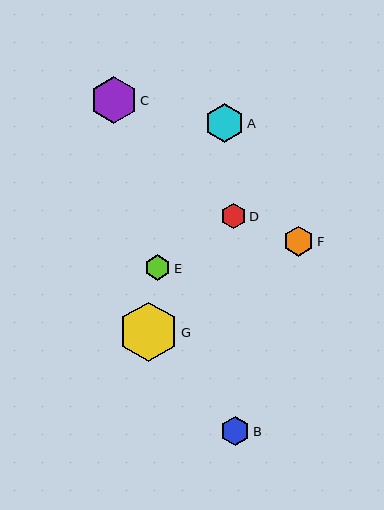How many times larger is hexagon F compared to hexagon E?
Hexagon F is approximately 1.2 times the size of hexagon E.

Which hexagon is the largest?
Hexagon G is the largest with a size of approximately 59 pixels.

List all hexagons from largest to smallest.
From largest to smallest: G, C, A, F, B, E, D.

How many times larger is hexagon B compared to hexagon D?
Hexagon B is approximately 1.1 times the size of hexagon D.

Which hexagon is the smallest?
Hexagon D is the smallest with a size of approximately 25 pixels.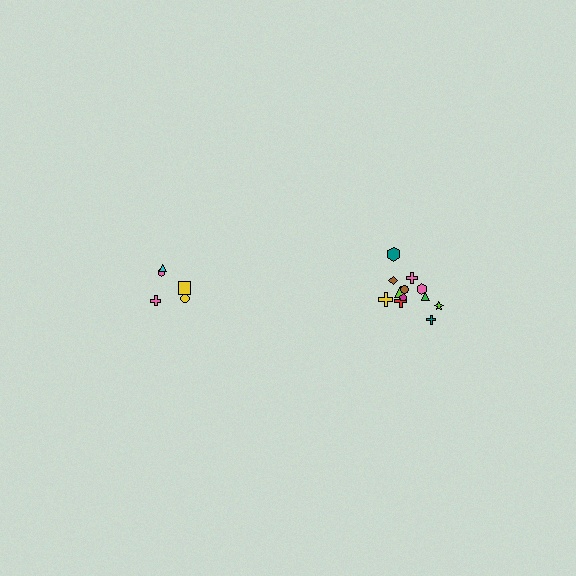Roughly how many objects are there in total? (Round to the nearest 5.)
Roughly 15 objects in total.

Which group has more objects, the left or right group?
The right group.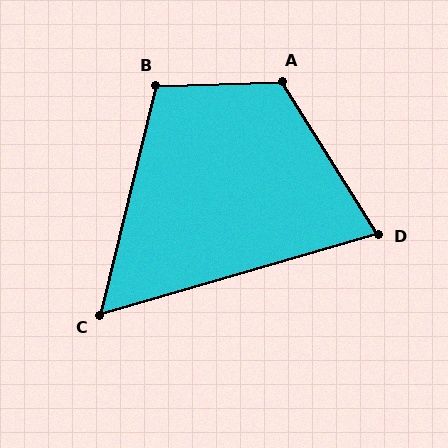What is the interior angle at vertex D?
Approximately 74 degrees (acute).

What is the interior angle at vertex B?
Approximately 106 degrees (obtuse).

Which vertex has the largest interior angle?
A, at approximately 120 degrees.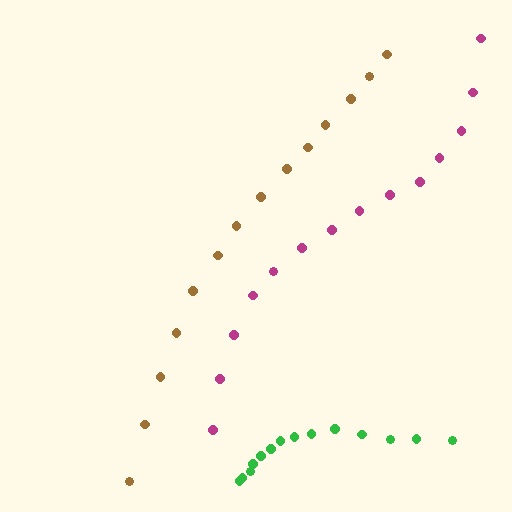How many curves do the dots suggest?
There are 3 distinct paths.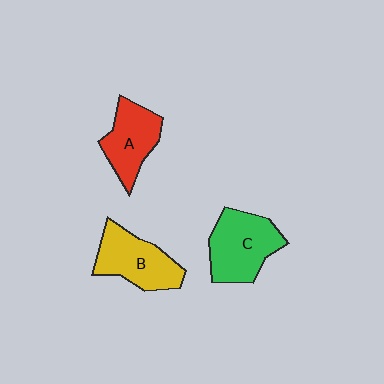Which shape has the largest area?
Shape C (green).